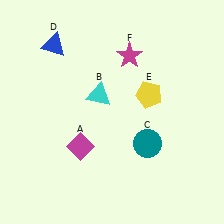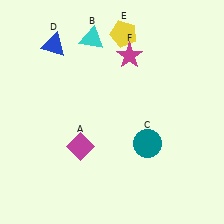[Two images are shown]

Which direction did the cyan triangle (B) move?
The cyan triangle (B) moved up.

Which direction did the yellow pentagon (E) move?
The yellow pentagon (E) moved up.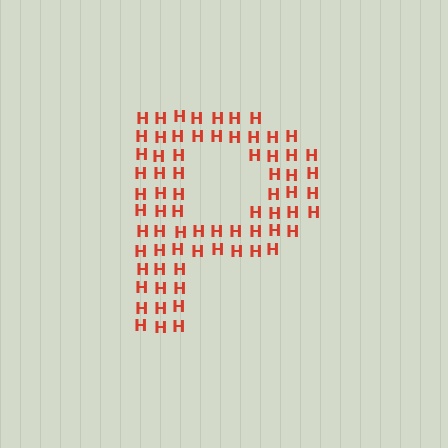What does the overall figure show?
The overall figure shows the letter P.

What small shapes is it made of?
It is made of small letter H's.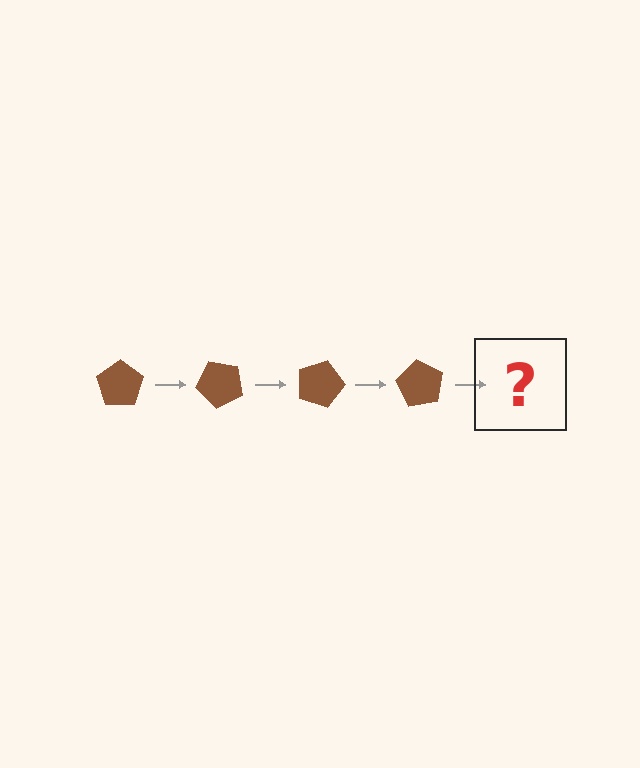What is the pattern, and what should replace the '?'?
The pattern is that the pentagon rotates 45 degrees each step. The '?' should be a brown pentagon rotated 180 degrees.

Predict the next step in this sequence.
The next step is a brown pentagon rotated 180 degrees.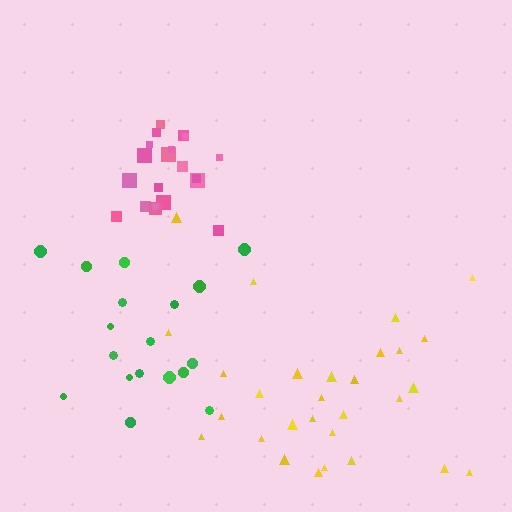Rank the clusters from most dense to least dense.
pink, yellow, green.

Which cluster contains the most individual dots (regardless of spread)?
Yellow (29).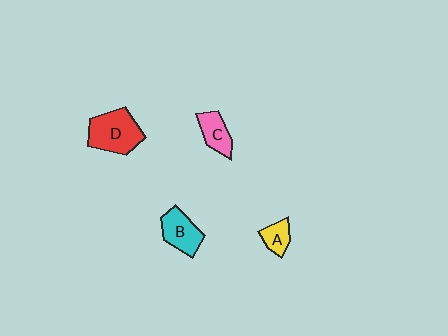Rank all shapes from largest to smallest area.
From largest to smallest: D (red), B (cyan), C (pink), A (yellow).